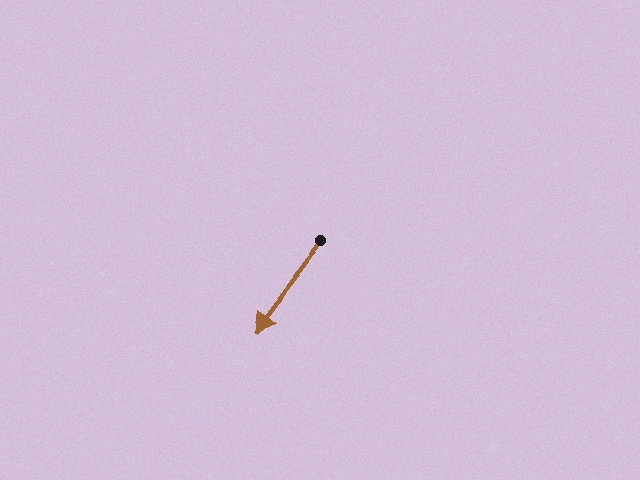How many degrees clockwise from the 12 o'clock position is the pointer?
Approximately 217 degrees.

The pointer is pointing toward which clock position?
Roughly 7 o'clock.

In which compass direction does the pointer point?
Southwest.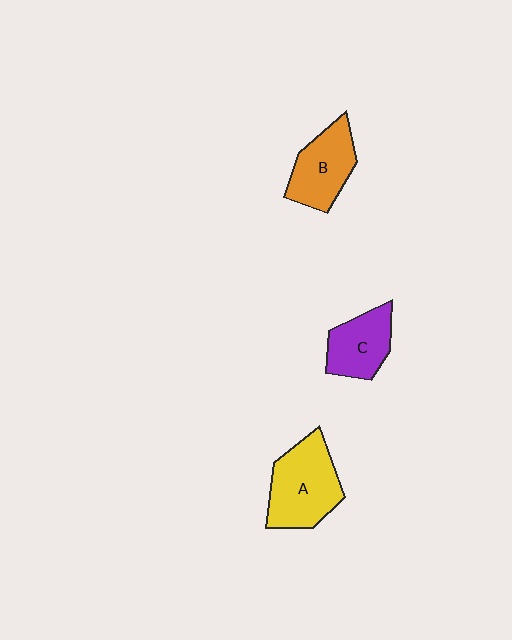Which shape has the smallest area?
Shape C (purple).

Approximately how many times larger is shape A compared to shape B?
Approximately 1.3 times.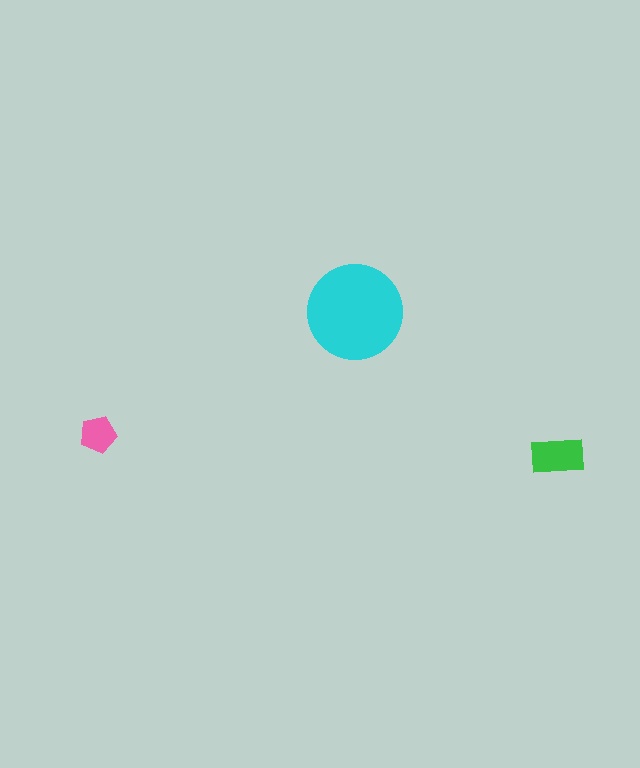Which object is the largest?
The cyan circle.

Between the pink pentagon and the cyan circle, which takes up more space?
The cyan circle.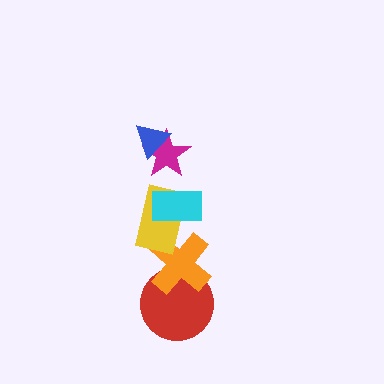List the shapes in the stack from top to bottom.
From top to bottom: the blue triangle, the magenta star, the cyan rectangle, the yellow rectangle, the orange cross, the red circle.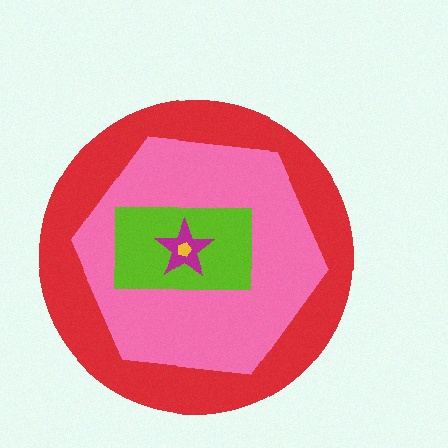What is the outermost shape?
The red circle.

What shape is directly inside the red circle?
The pink hexagon.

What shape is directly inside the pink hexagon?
The lime rectangle.